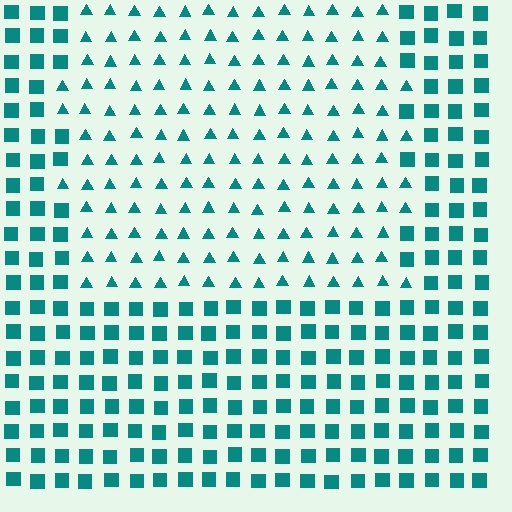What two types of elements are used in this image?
The image uses triangles inside the rectangle region and squares outside it.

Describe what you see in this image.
The image is filled with small teal elements arranged in a uniform grid. A rectangle-shaped region contains triangles, while the surrounding area contains squares. The boundary is defined purely by the change in element shape.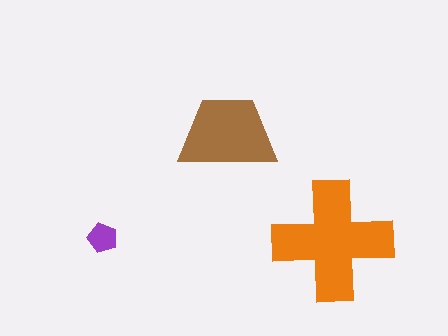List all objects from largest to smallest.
The orange cross, the brown trapezoid, the purple pentagon.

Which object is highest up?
The brown trapezoid is topmost.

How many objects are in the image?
There are 3 objects in the image.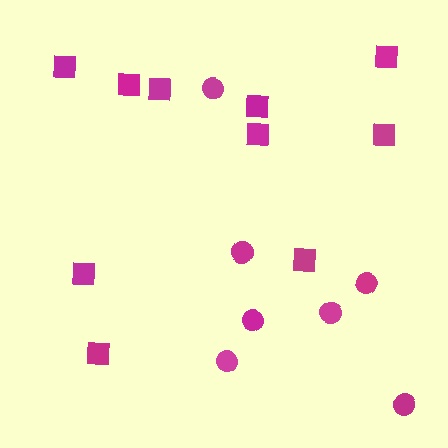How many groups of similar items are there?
There are 2 groups: one group of squares (10) and one group of circles (7).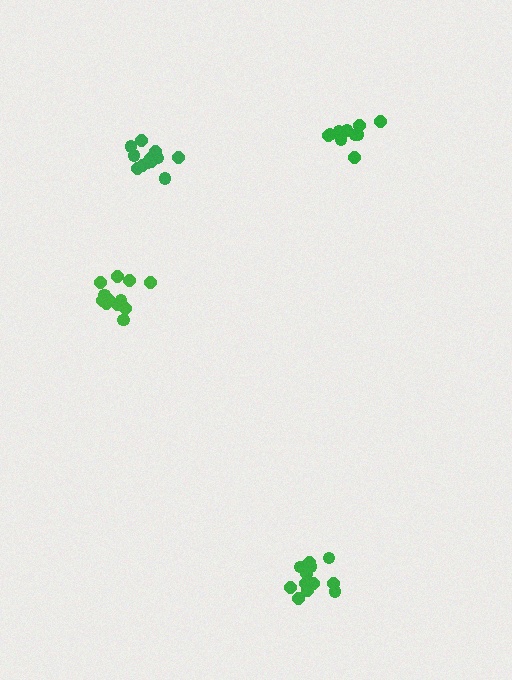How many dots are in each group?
Group 1: 13 dots, Group 2: 13 dots, Group 3: 12 dots, Group 4: 10 dots (48 total).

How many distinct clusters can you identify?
There are 4 distinct clusters.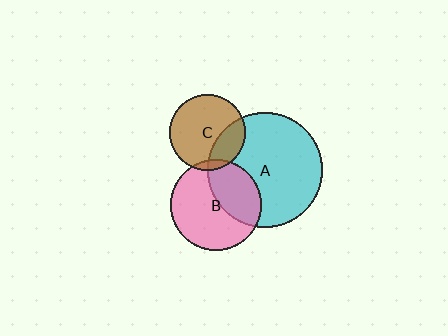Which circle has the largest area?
Circle A (cyan).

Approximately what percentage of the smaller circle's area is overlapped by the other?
Approximately 40%.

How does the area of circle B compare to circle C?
Approximately 1.4 times.